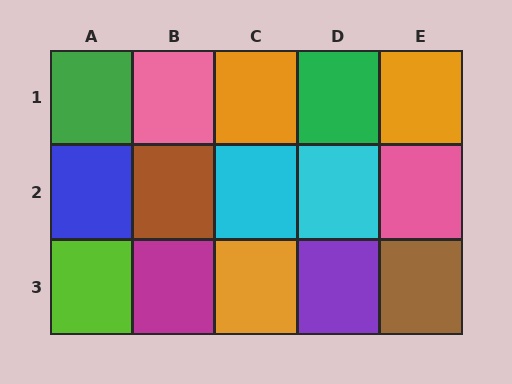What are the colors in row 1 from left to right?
Green, pink, orange, green, orange.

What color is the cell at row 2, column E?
Pink.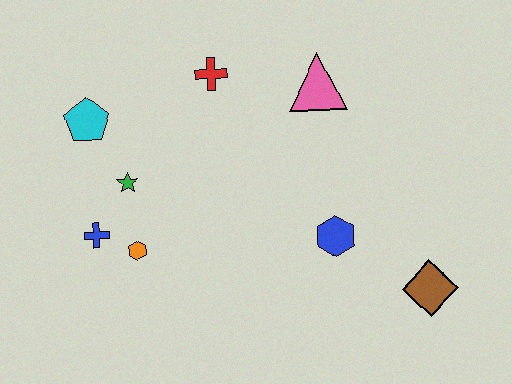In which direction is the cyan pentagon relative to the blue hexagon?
The cyan pentagon is to the left of the blue hexagon.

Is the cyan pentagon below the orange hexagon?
No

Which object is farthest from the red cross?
The brown diamond is farthest from the red cross.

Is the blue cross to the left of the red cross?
Yes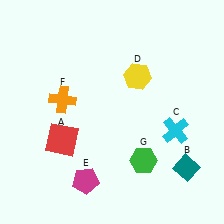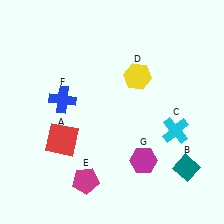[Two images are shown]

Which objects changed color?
F changed from orange to blue. G changed from green to magenta.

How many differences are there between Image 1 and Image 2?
There are 2 differences between the two images.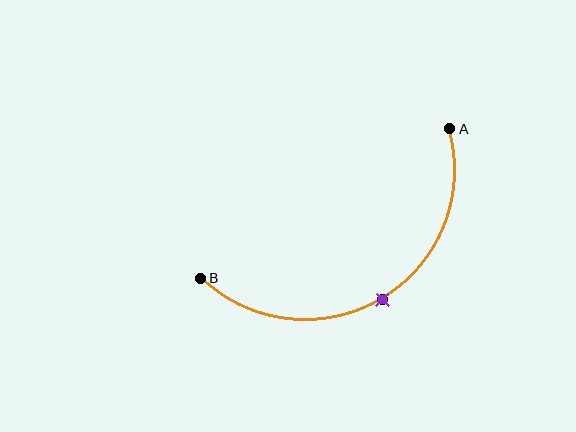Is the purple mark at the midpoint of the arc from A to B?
Yes. The purple mark lies on the arc at equal arc-length from both A and B — it is the arc midpoint.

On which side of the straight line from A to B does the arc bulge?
The arc bulges below the straight line connecting A and B.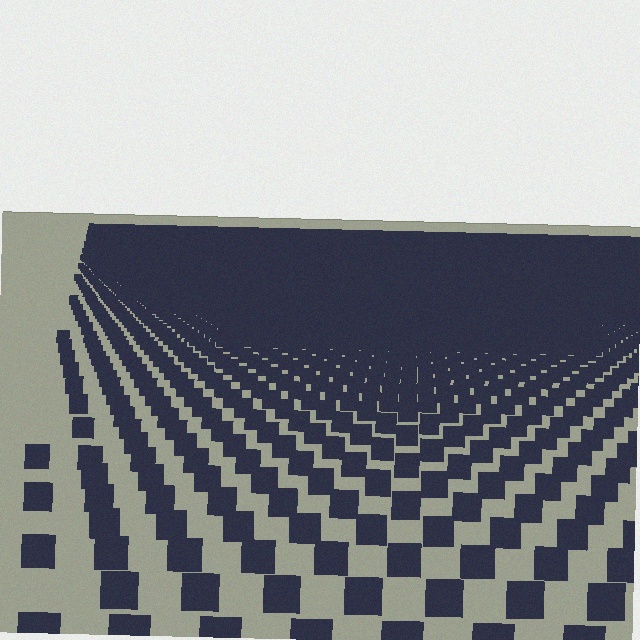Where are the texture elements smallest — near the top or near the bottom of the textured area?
Near the top.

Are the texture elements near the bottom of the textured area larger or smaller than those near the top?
Larger. Near the bottom, elements are closer to the viewer and appear at a bigger on-screen size.